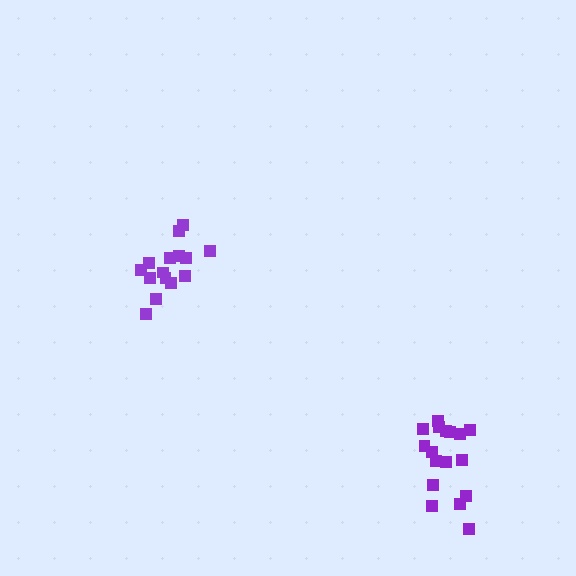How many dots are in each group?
Group 1: 15 dots, Group 2: 17 dots (32 total).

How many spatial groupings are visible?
There are 2 spatial groupings.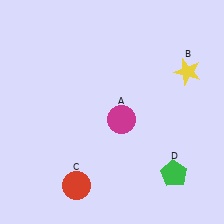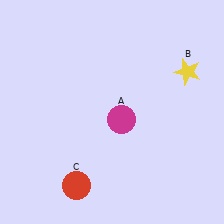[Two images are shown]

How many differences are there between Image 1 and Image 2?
There is 1 difference between the two images.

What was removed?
The green pentagon (D) was removed in Image 2.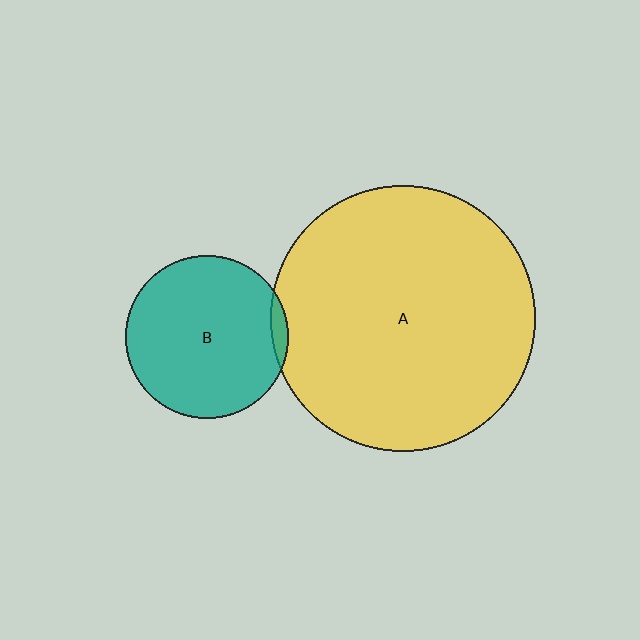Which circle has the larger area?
Circle A (yellow).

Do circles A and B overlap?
Yes.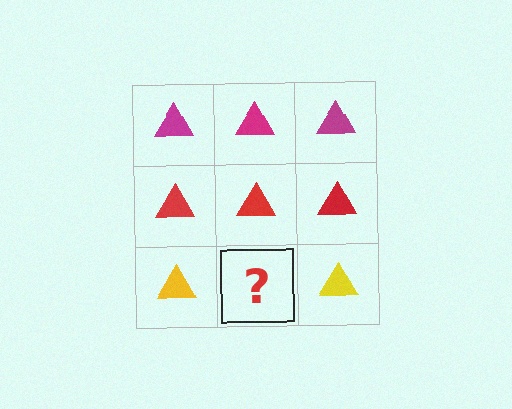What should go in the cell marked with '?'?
The missing cell should contain a yellow triangle.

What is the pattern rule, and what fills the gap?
The rule is that each row has a consistent color. The gap should be filled with a yellow triangle.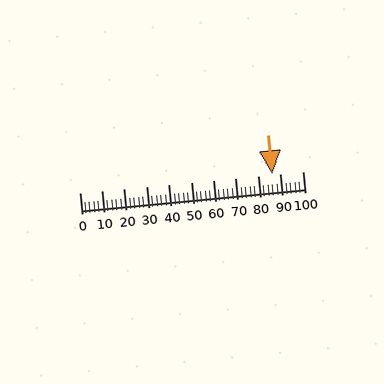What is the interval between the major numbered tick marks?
The major tick marks are spaced 10 units apart.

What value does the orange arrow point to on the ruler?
The orange arrow points to approximately 86.